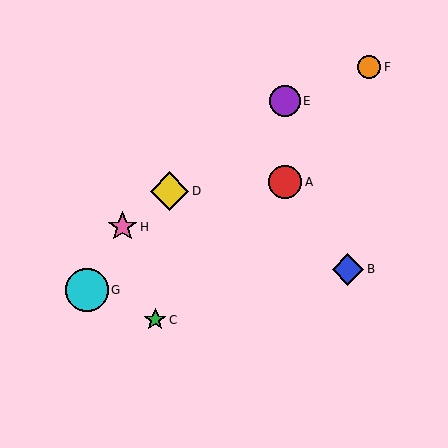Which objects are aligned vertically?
Objects A, E are aligned vertically.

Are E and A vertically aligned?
Yes, both are at x≈285.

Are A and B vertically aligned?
No, A is at x≈285 and B is at x≈348.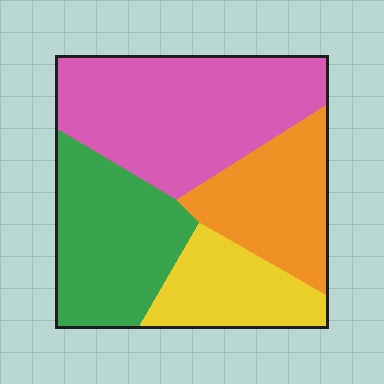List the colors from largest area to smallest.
From largest to smallest: pink, green, orange, yellow.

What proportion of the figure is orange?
Orange covers about 20% of the figure.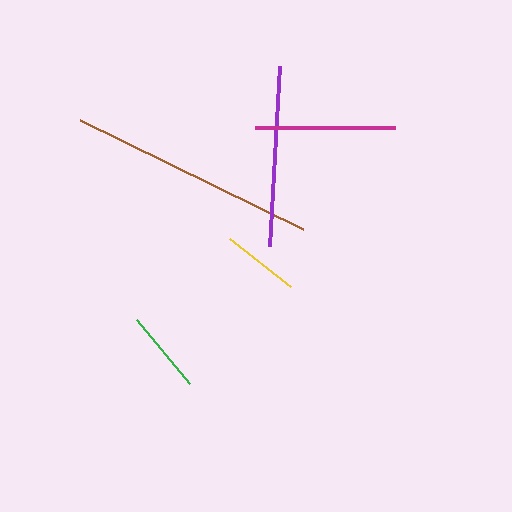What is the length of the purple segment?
The purple segment is approximately 181 pixels long.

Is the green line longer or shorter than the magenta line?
The magenta line is longer than the green line.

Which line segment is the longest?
The brown line is the longest at approximately 248 pixels.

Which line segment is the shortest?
The yellow line is the shortest at approximately 78 pixels.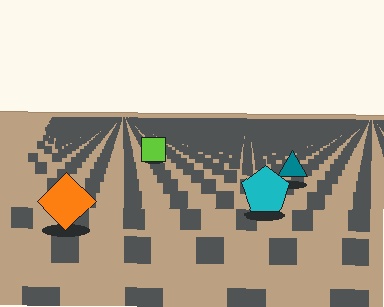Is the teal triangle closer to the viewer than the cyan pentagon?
No. The cyan pentagon is closer — you can tell from the texture gradient: the ground texture is coarser near it.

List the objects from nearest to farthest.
From nearest to farthest: the orange diamond, the cyan pentagon, the teal triangle, the lime square.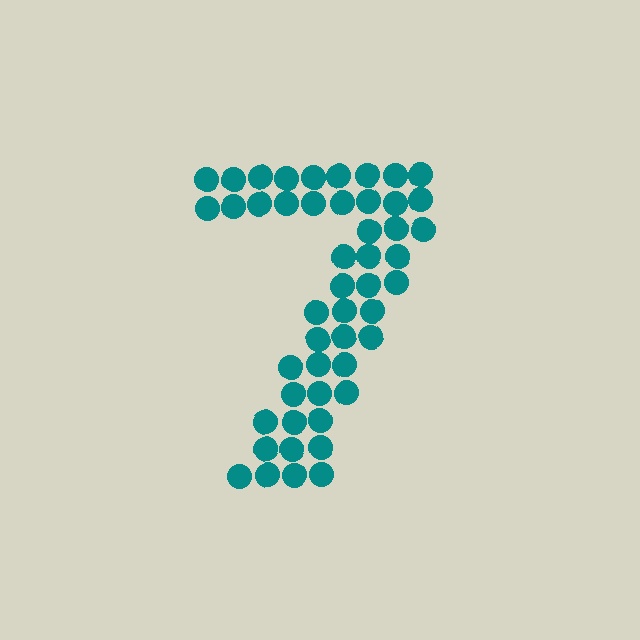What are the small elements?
The small elements are circles.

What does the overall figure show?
The overall figure shows the digit 7.